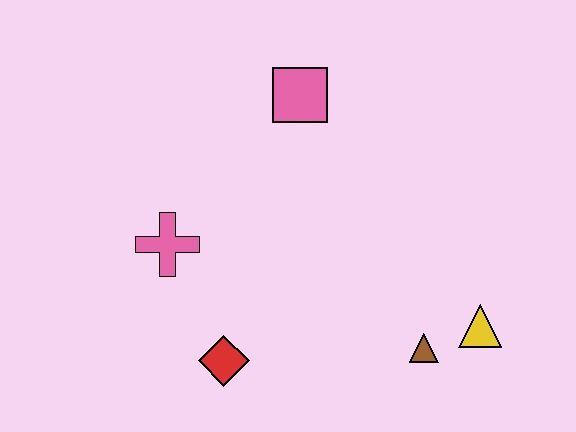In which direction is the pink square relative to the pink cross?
The pink square is above the pink cross.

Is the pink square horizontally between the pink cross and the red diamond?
No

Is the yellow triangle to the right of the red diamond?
Yes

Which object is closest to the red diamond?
The pink cross is closest to the red diamond.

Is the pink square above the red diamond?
Yes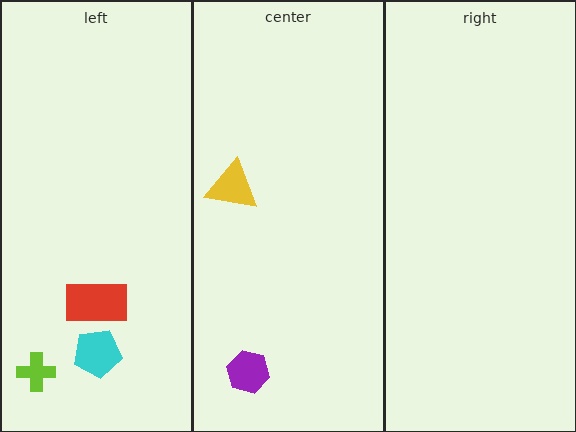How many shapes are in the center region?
2.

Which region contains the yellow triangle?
The center region.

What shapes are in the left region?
The cyan pentagon, the red rectangle, the lime cross.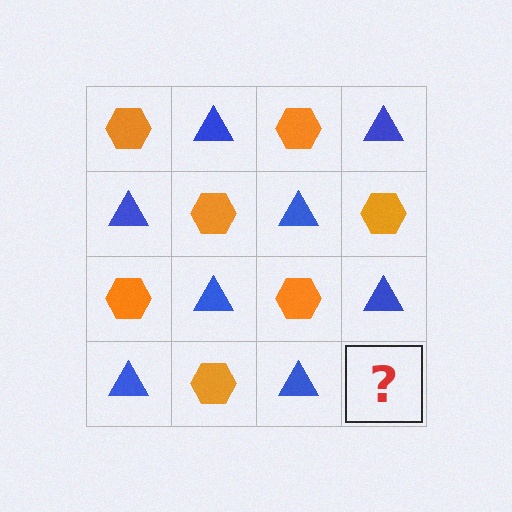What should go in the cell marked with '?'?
The missing cell should contain an orange hexagon.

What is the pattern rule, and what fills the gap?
The rule is that it alternates orange hexagon and blue triangle in a checkerboard pattern. The gap should be filled with an orange hexagon.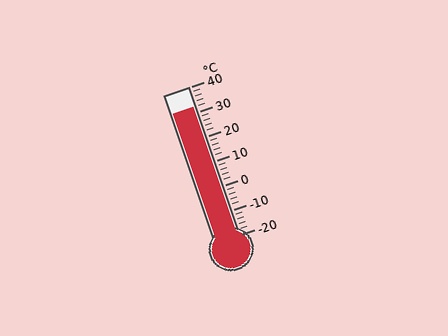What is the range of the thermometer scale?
The thermometer scale ranges from -20°C to 40°C.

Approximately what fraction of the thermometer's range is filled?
The thermometer is filled to approximately 85% of its range.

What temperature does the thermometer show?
The thermometer shows approximately 32°C.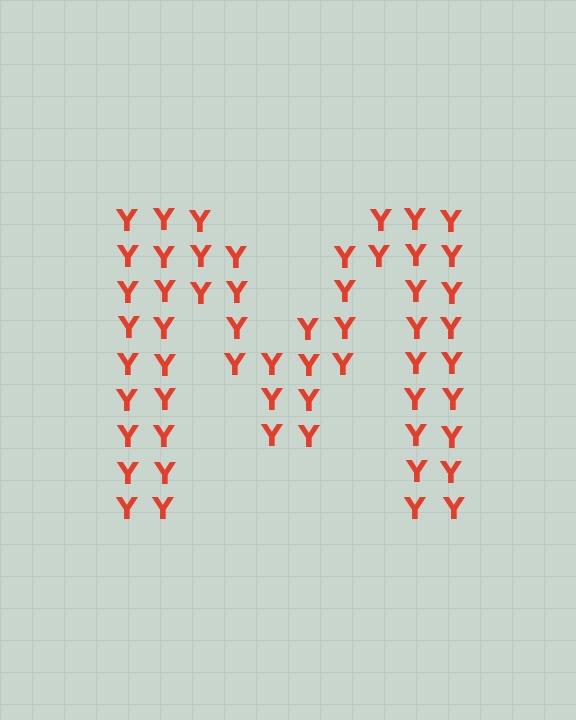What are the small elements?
The small elements are letter Y's.